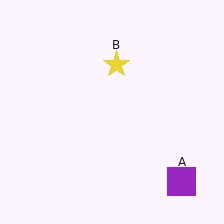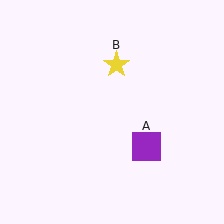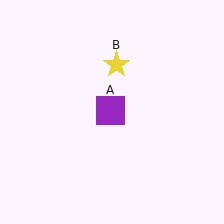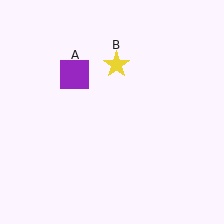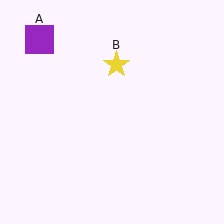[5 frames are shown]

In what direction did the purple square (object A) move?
The purple square (object A) moved up and to the left.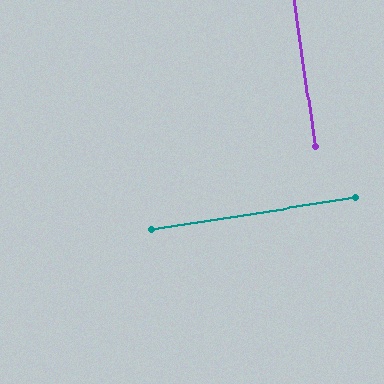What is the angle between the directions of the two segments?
Approximately 89 degrees.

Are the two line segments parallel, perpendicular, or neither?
Perpendicular — they meet at approximately 89°.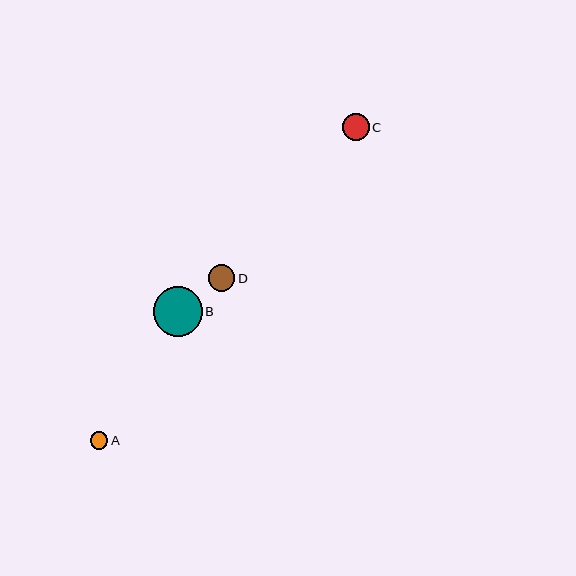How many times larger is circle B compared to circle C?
Circle B is approximately 1.8 times the size of circle C.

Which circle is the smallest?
Circle A is the smallest with a size of approximately 18 pixels.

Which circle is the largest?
Circle B is the largest with a size of approximately 49 pixels.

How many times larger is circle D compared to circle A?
Circle D is approximately 1.5 times the size of circle A.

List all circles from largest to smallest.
From largest to smallest: B, C, D, A.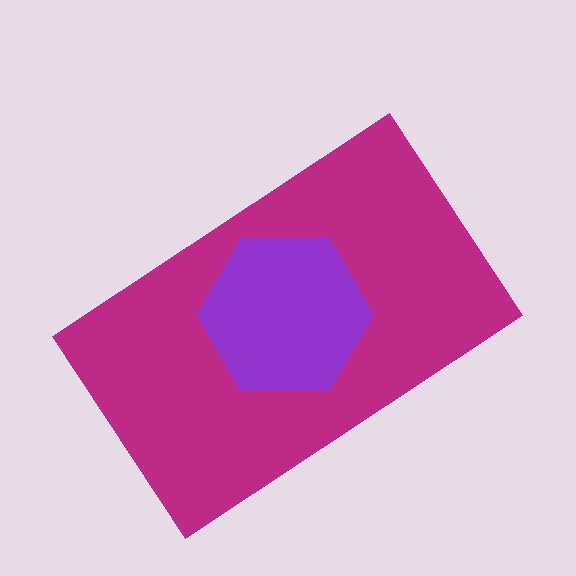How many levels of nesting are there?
2.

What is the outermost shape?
The magenta rectangle.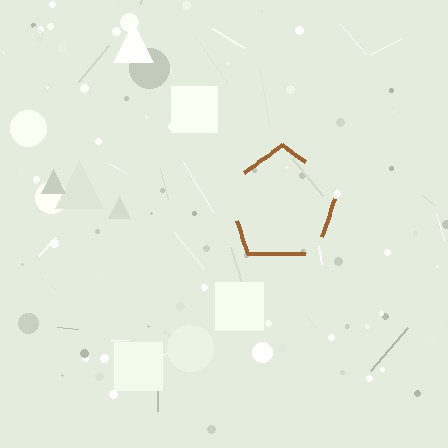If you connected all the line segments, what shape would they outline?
They would outline a pentagon.